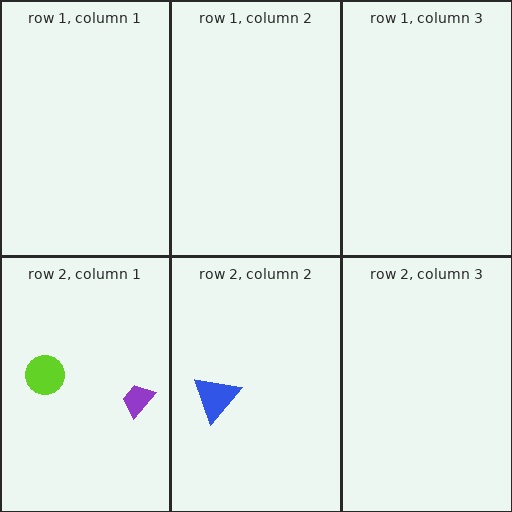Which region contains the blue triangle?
The row 2, column 2 region.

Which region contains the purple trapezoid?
The row 2, column 1 region.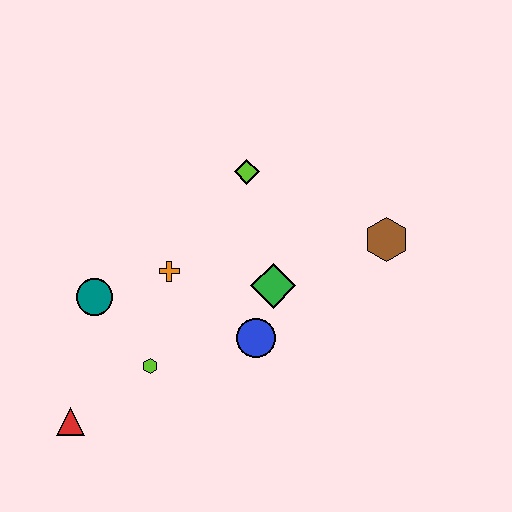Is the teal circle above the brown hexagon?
No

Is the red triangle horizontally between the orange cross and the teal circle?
No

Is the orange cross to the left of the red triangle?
No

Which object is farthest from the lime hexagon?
The brown hexagon is farthest from the lime hexagon.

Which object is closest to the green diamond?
The blue circle is closest to the green diamond.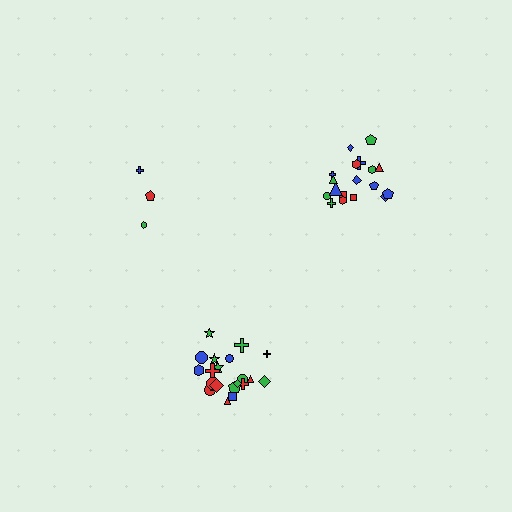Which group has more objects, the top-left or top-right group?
The top-right group.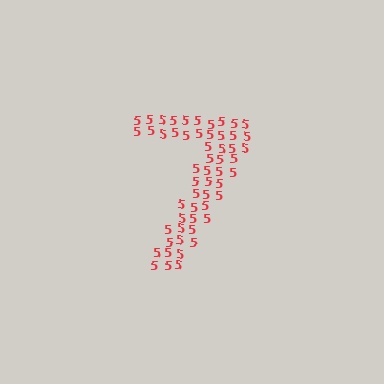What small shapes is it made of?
It is made of small digit 5's.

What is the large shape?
The large shape is the digit 7.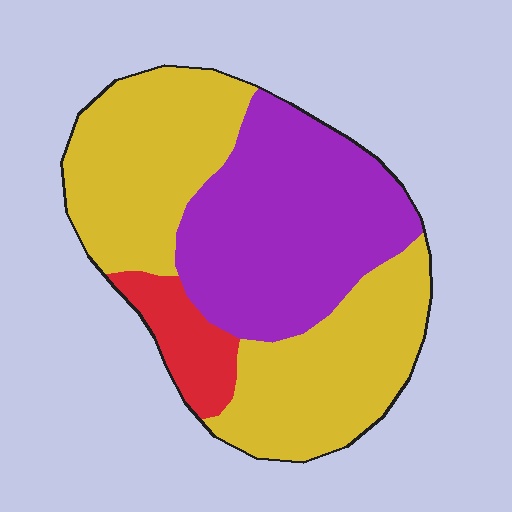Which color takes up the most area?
Yellow, at roughly 55%.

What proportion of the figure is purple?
Purple takes up between a quarter and a half of the figure.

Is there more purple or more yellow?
Yellow.